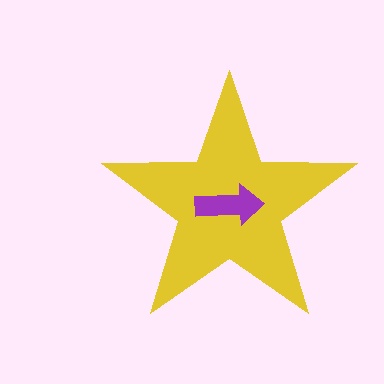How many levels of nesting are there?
2.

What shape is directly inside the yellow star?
The purple arrow.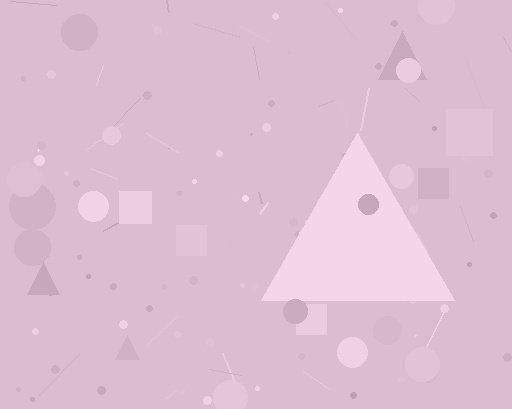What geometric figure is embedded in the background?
A triangle is embedded in the background.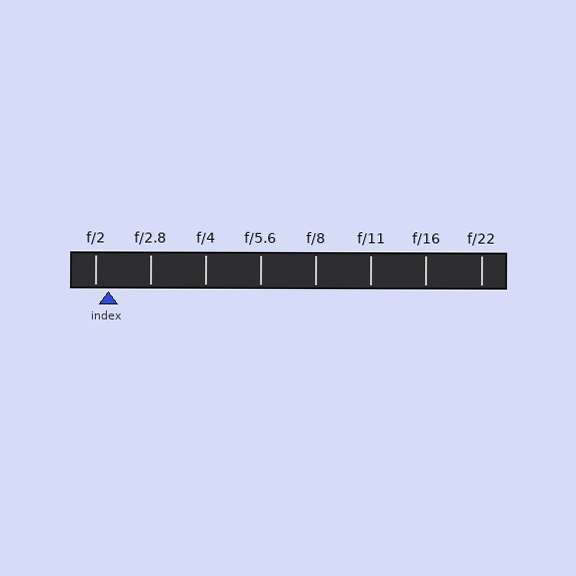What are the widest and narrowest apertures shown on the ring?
The widest aperture shown is f/2 and the narrowest is f/22.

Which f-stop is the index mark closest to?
The index mark is closest to f/2.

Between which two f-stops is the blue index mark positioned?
The index mark is between f/2 and f/2.8.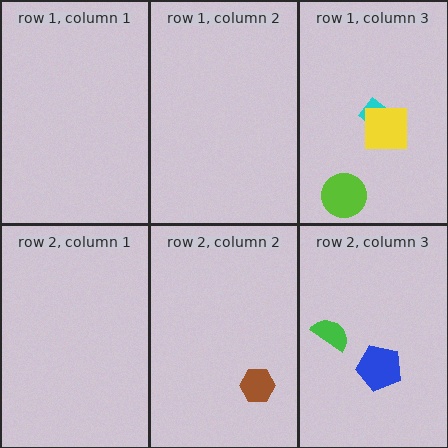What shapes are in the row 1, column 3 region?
The cyan diamond, the yellow square, the lime circle.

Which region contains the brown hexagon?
The row 2, column 2 region.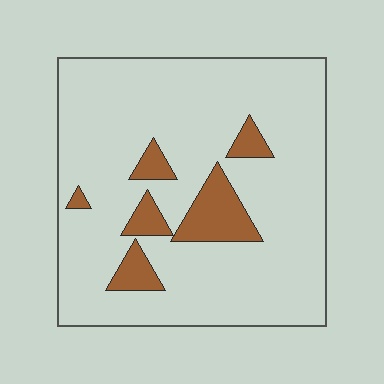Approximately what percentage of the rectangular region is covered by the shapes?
Approximately 15%.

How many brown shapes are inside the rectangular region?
6.